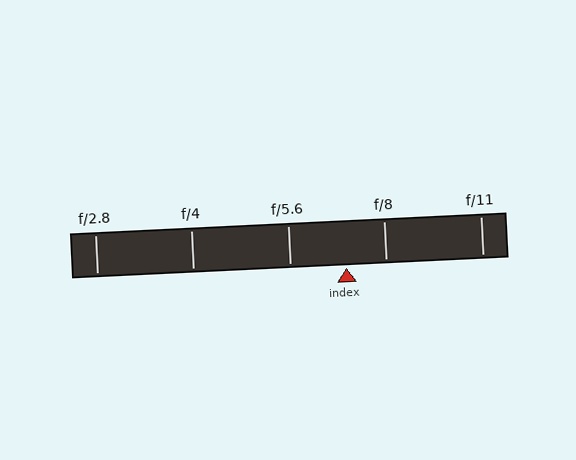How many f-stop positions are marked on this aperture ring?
There are 5 f-stop positions marked.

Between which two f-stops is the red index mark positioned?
The index mark is between f/5.6 and f/8.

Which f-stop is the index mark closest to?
The index mark is closest to f/8.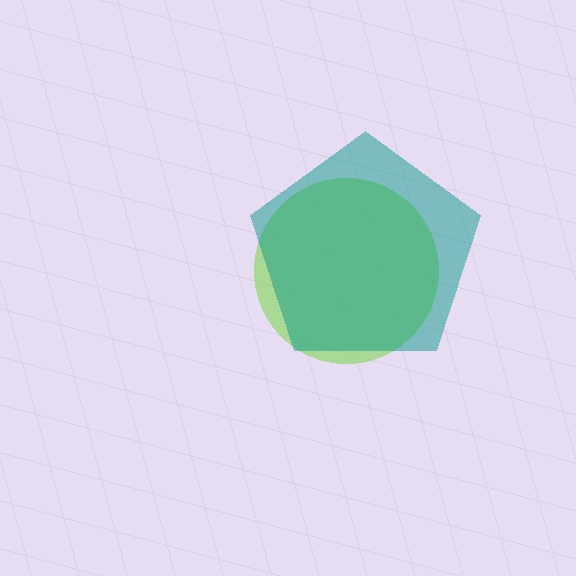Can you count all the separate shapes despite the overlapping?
Yes, there are 2 separate shapes.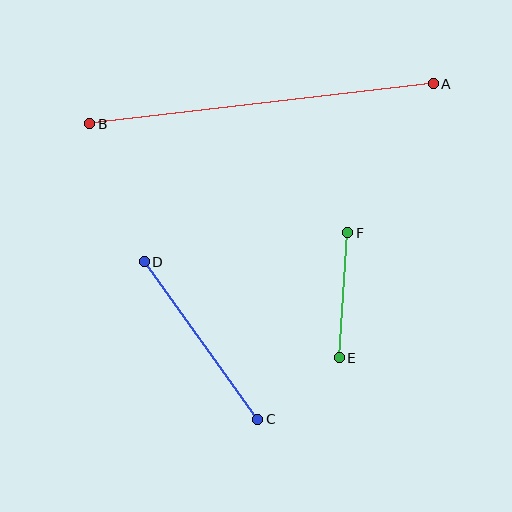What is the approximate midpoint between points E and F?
The midpoint is at approximately (344, 295) pixels.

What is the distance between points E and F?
The distance is approximately 125 pixels.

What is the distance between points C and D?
The distance is approximately 194 pixels.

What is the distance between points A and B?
The distance is approximately 346 pixels.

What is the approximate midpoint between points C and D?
The midpoint is at approximately (201, 341) pixels.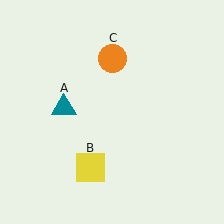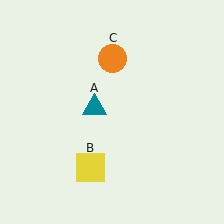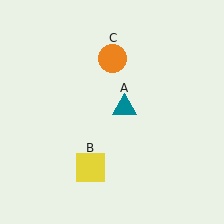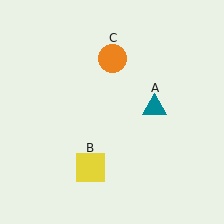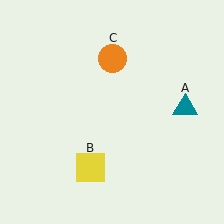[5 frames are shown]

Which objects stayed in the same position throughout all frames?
Yellow square (object B) and orange circle (object C) remained stationary.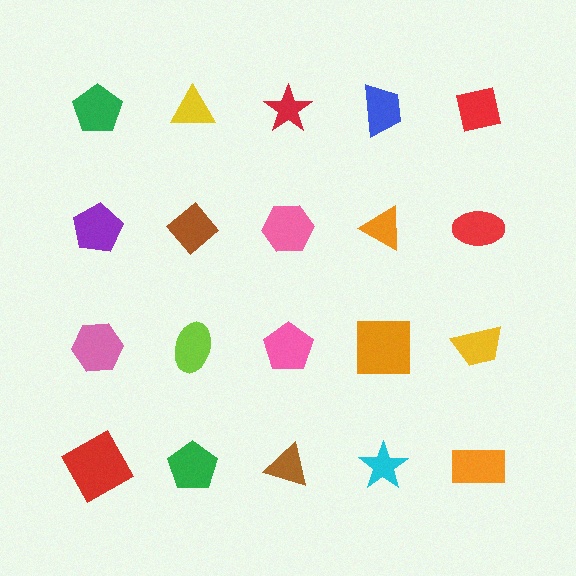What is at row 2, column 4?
An orange triangle.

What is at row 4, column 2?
A green pentagon.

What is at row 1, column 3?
A red star.